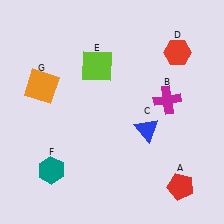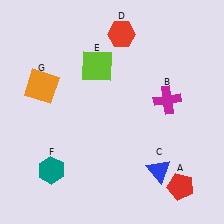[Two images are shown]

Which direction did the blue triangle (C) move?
The blue triangle (C) moved down.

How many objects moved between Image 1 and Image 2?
2 objects moved between the two images.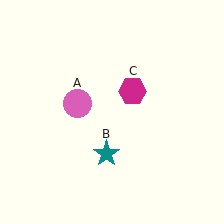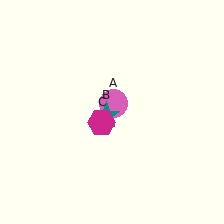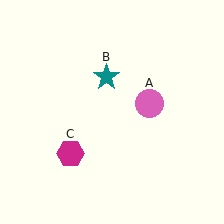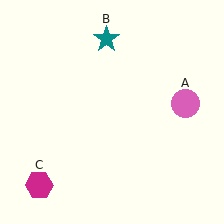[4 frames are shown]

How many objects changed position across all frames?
3 objects changed position: pink circle (object A), teal star (object B), magenta hexagon (object C).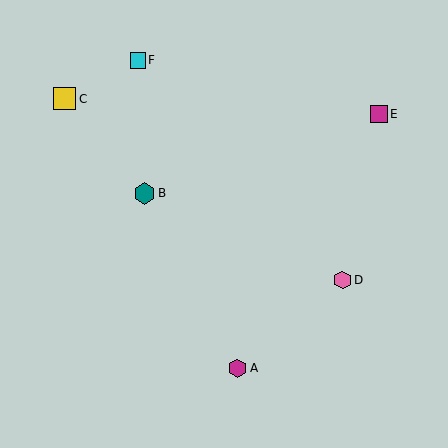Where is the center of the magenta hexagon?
The center of the magenta hexagon is at (238, 368).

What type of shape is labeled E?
Shape E is a magenta square.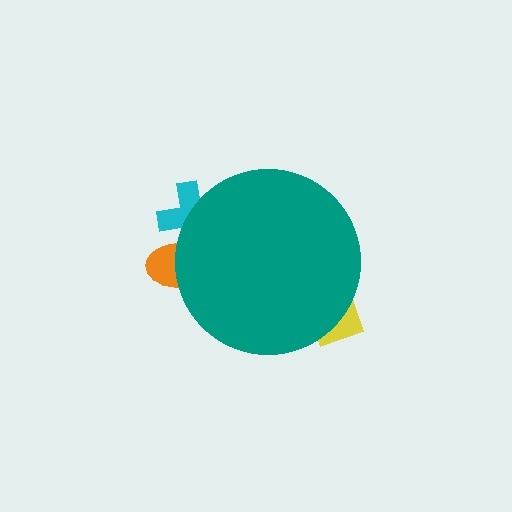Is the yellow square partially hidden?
Yes, the yellow square is partially hidden behind the teal circle.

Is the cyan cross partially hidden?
Yes, the cyan cross is partially hidden behind the teal circle.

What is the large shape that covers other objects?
A teal circle.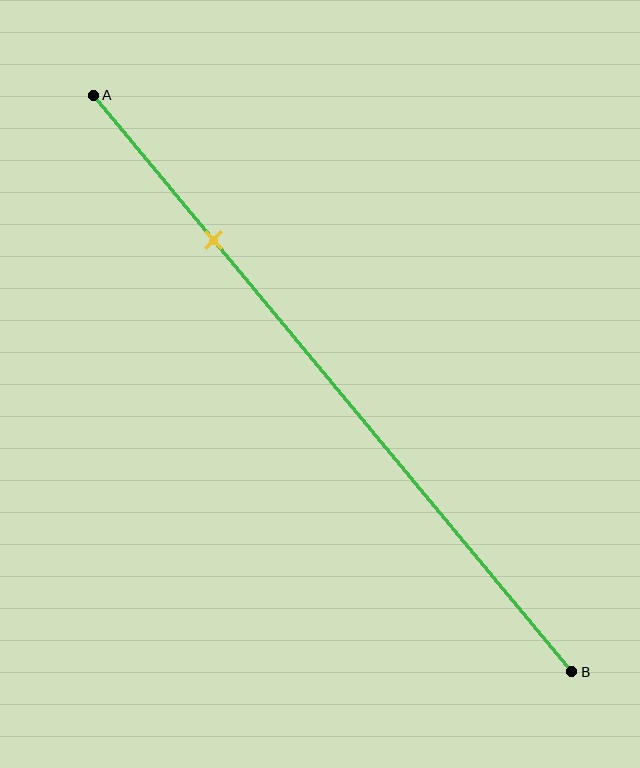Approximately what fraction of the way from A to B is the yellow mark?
The yellow mark is approximately 25% of the way from A to B.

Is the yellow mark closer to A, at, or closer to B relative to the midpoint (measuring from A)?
The yellow mark is closer to point A than the midpoint of segment AB.